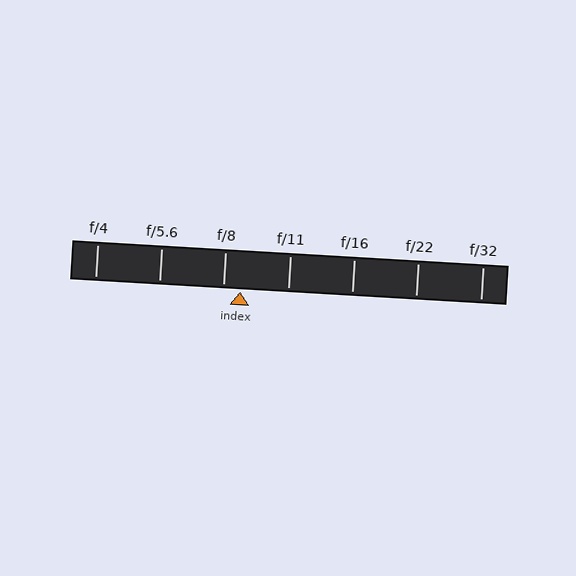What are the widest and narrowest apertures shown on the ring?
The widest aperture shown is f/4 and the narrowest is f/32.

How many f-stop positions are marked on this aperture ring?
There are 7 f-stop positions marked.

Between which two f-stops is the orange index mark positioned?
The index mark is between f/8 and f/11.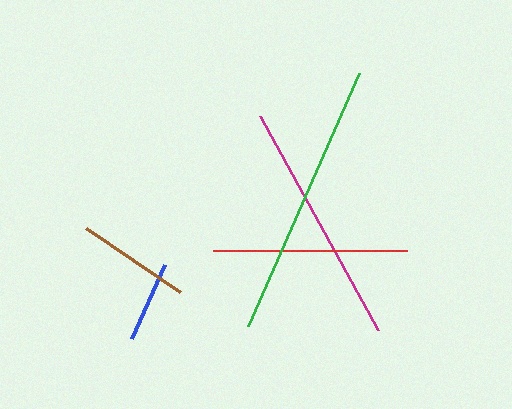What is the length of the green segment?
The green segment is approximately 277 pixels long.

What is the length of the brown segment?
The brown segment is approximately 114 pixels long.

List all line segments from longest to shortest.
From longest to shortest: green, magenta, red, brown, blue.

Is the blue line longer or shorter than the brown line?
The brown line is longer than the blue line.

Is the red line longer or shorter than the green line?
The green line is longer than the red line.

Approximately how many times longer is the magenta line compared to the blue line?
The magenta line is approximately 3.0 times the length of the blue line.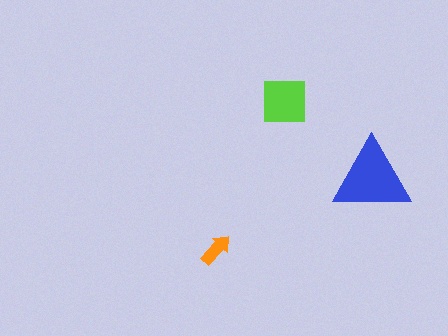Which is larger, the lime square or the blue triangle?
The blue triangle.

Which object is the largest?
The blue triangle.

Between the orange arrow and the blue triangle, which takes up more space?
The blue triangle.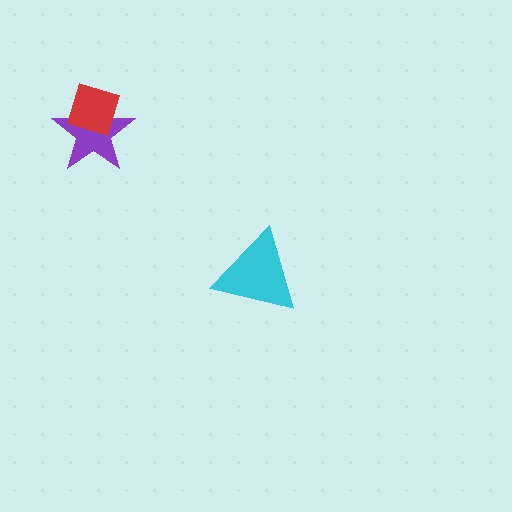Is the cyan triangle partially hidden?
No, no other shape covers it.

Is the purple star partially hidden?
Yes, it is partially covered by another shape.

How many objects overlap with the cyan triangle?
0 objects overlap with the cyan triangle.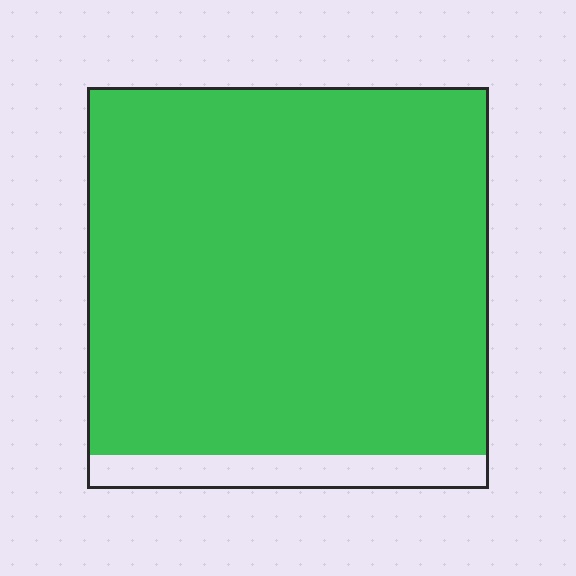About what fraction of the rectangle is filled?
About nine tenths (9/10).